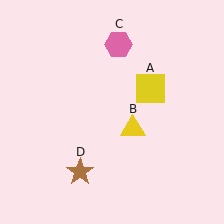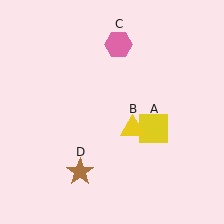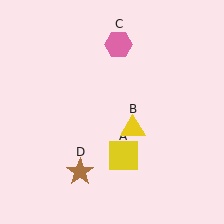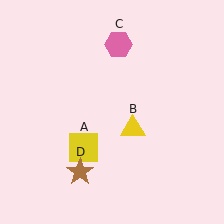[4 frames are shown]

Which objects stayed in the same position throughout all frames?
Yellow triangle (object B) and pink hexagon (object C) and brown star (object D) remained stationary.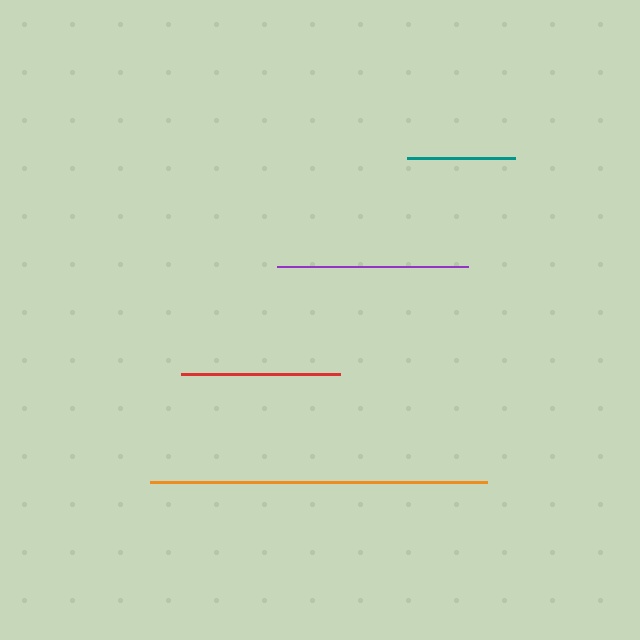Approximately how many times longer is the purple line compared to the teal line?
The purple line is approximately 1.8 times the length of the teal line.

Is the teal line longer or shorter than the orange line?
The orange line is longer than the teal line.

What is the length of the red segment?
The red segment is approximately 159 pixels long.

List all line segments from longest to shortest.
From longest to shortest: orange, purple, red, teal.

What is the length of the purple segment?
The purple segment is approximately 191 pixels long.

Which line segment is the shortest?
The teal line is the shortest at approximately 108 pixels.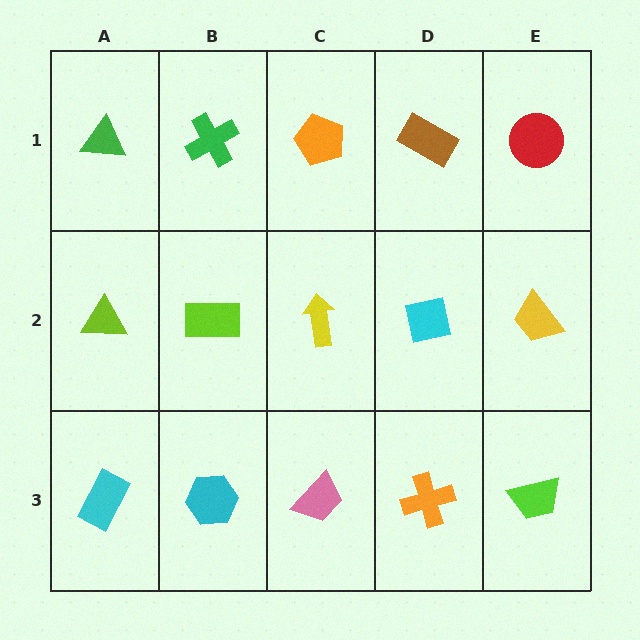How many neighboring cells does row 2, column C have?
4.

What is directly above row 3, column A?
A lime triangle.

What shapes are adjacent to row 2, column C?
An orange pentagon (row 1, column C), a pink trapezoid (row 3, column C), a lime rectangle (row 2, column B), a cyan square (row 2, column D).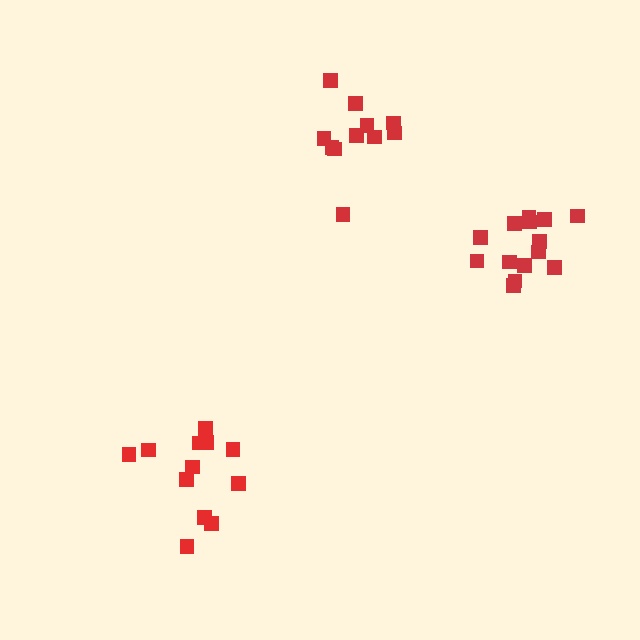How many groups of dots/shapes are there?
There are 3 groups.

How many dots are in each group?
Group 1: 12 dots, Group 2: 11 dots, Group 3: 14 dots (37 total).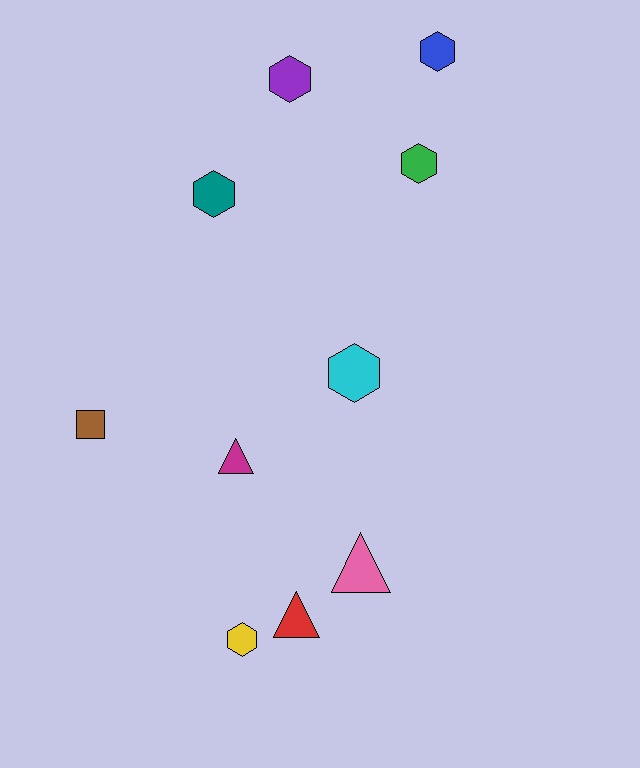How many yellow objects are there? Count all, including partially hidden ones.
There is 1 yellow object.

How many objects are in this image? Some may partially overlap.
There are 10 objects.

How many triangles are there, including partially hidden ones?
There are 3 triangles.